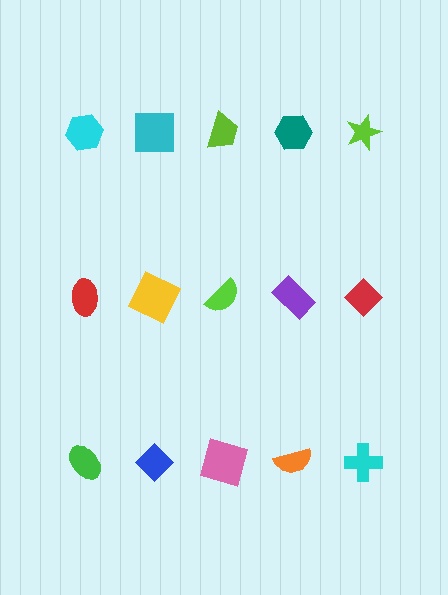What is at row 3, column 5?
A cyan cross.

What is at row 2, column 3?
A lime semicircle.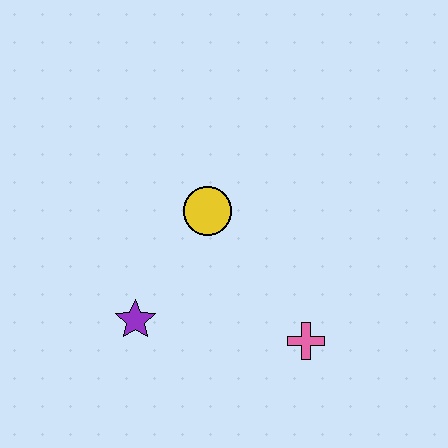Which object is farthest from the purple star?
The pink cross is farthest from the purple star.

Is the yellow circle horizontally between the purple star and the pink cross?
Yes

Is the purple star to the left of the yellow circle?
Yes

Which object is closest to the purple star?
The yellow circle is closest to the purple star.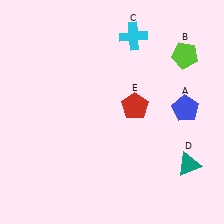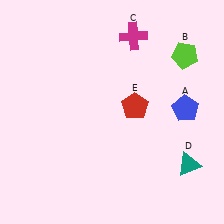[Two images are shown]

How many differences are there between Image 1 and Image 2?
There is 1 difference between the two images.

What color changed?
The cross (C) changed from cyan in Image 1 to magenta in Image 2.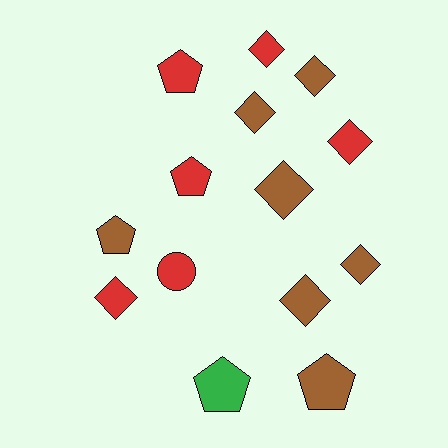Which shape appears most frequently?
Diamond, with 8 objects.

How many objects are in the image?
There are 14 objects.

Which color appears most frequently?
Brown, with 7 objects.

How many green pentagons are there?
There is 1 green pentagon.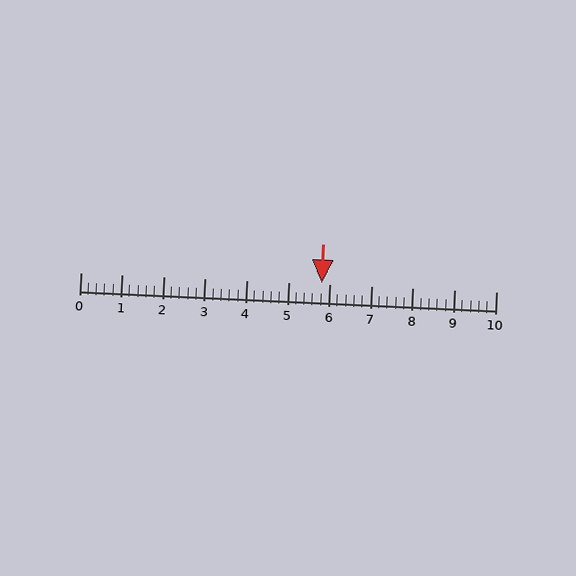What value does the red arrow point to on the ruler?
The red arrow points to approximately 5.8.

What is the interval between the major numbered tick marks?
The major tick marks are spaced 1 units apart.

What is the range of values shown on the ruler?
The ruler shows values from 0 to 10.